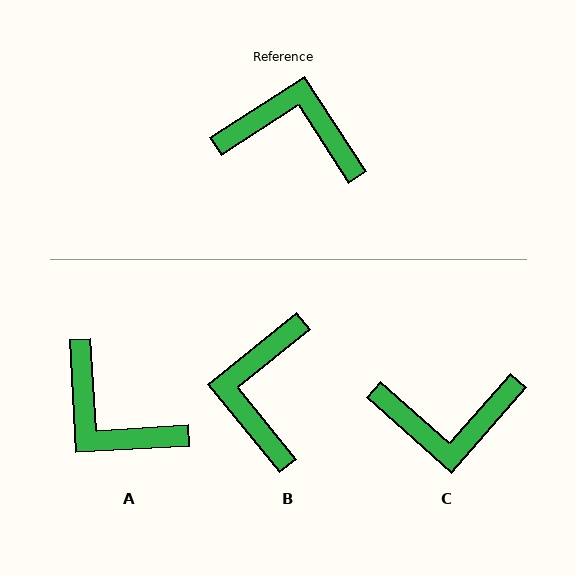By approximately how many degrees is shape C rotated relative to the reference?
Approximately 164 degrees clockwise.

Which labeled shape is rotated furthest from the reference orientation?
C, about 164 degrees away.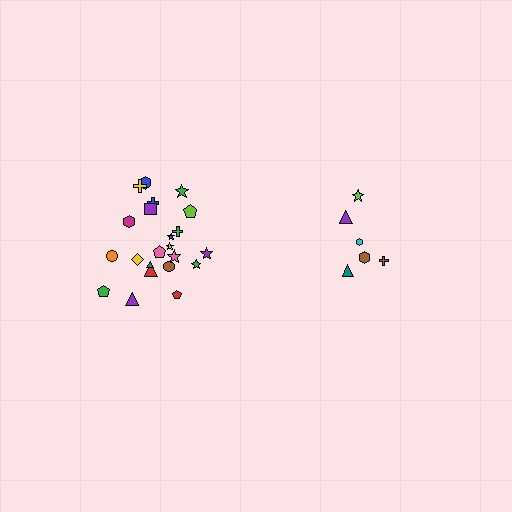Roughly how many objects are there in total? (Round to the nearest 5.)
Roughly 30 objects in total.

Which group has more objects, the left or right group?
The left group.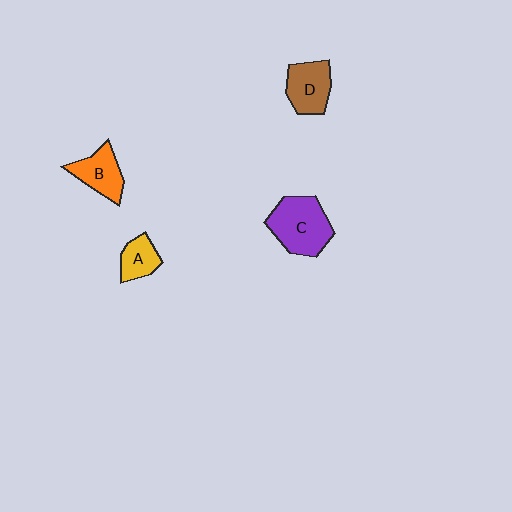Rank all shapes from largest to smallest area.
From largest to smallest: C (purple), D (brown), B (orange), A (yellow).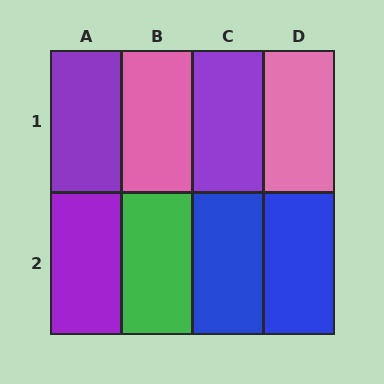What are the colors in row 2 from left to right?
Purple, green, blue, blue.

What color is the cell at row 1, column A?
Purple.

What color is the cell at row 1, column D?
Pink.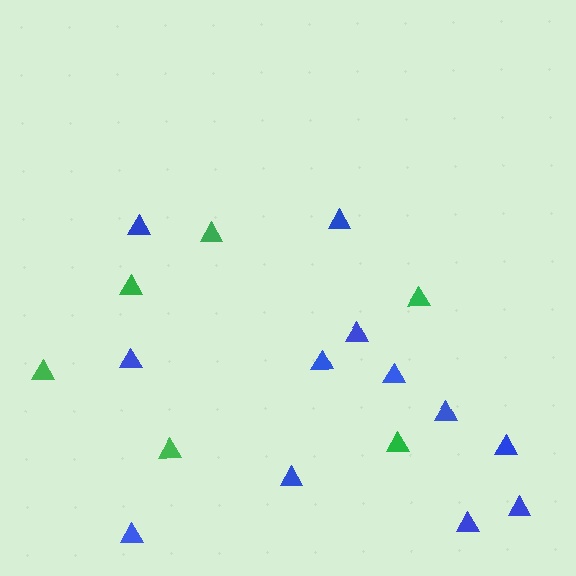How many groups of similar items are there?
There are 2 groups: one group of blue triangles (12) and one group of green triangles (6).